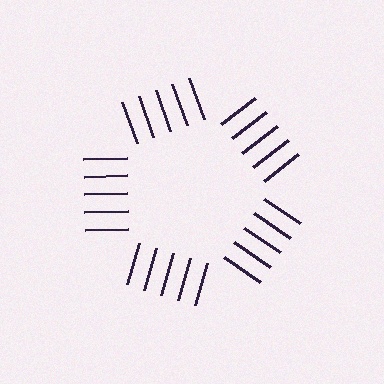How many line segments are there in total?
25 — 5 along each of the 5 edges.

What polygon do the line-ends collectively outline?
An illusory pentagon — the line segments terminate on its edges but no continuous stroke is drawn.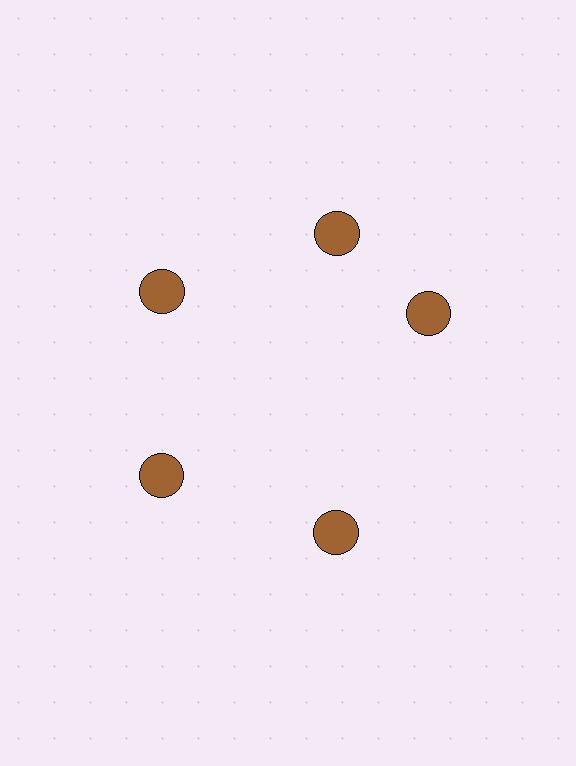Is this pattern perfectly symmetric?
No. The 5 brown circles are arranged in a ring, but one element near the 3 o'clock position is rotated out of alignment along the ring, breaking the 5-fold rotational symmetry.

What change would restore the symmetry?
The symmetry would be restored by rotating it back into even spacing with its neighbors so that all 5 circles sit at equal angles and equal distance from the center.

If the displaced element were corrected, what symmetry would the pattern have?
It would have 5-fold rotational symmetry — the pattern would map onto itself every 72 degrees.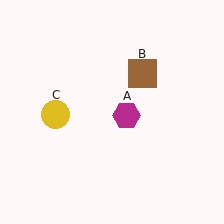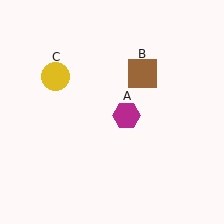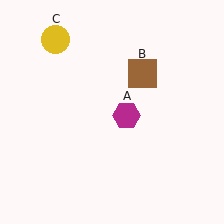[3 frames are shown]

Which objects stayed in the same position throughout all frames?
Magenta hexagon (object A) and brown square (object B) remained stationary.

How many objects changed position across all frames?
1 object changed position: yellow circle (object C).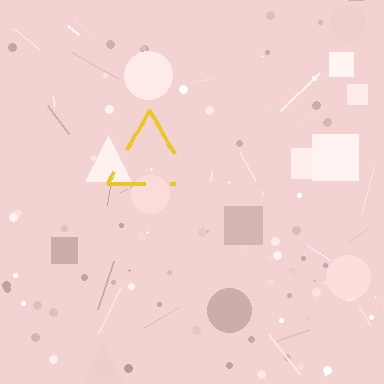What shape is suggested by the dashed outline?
The dashed outline suggests a triangle.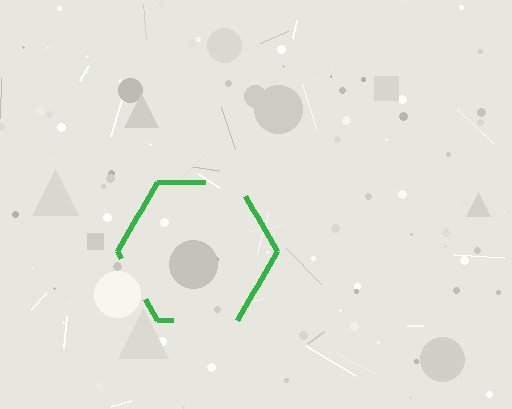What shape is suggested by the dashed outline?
The dashed outline suggests a hexagon.